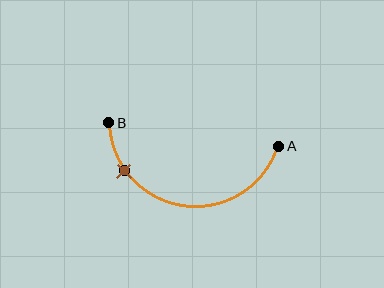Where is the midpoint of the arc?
The arc midpoint is the point on the curve farthest from the straight line joining A and B. It sits below that line.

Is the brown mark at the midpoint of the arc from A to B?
No. The brown mark lies on the arc but is closer to endpoint B. The arc midpoint would be at the point on the curve equidistant along the arc from both A and B.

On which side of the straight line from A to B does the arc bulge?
The arc bulges below the straight line connecting A and B.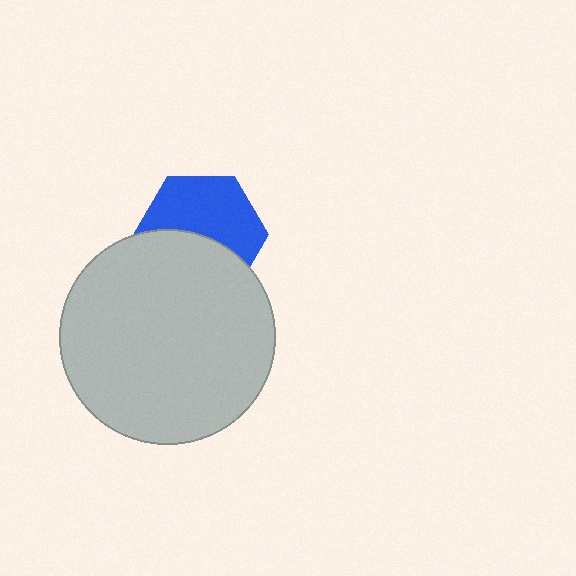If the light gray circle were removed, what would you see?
You would see the complete blue hexagon.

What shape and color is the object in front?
The object in front is a light gray circle.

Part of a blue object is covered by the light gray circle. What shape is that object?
It is a hexagon.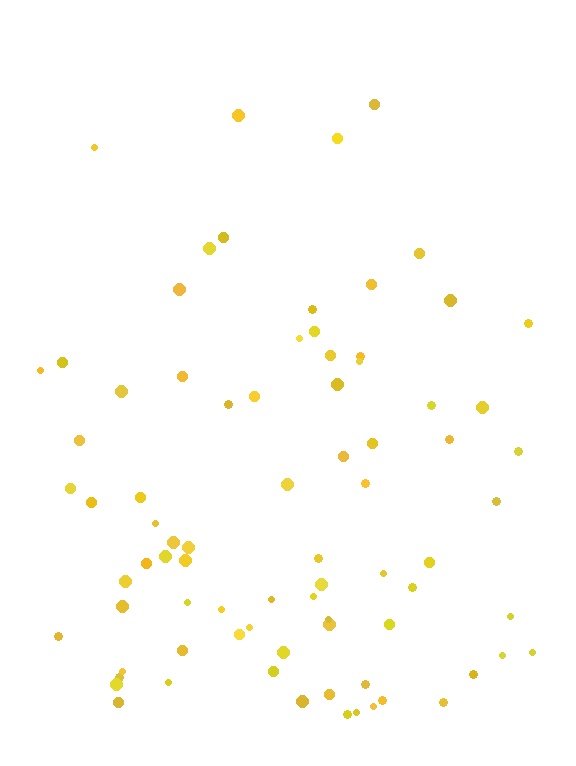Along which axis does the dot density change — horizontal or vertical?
Vertical.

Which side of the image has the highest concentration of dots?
The bottom.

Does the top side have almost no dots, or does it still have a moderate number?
Still a moderate number, just noticeably fewer than the bottom.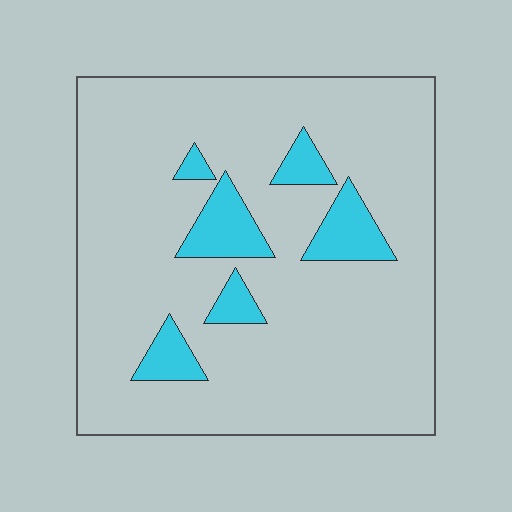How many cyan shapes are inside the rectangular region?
6.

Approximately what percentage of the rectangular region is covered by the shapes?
Approximately 15%.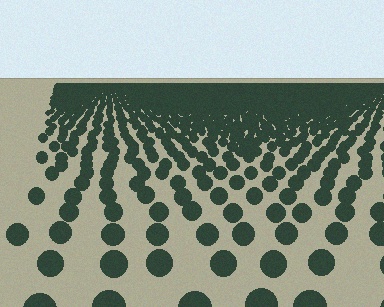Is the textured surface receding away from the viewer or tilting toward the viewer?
The surface is receding away from the viewer. Texture elements get smaller and denser toward the top.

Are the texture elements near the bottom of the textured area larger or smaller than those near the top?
Larger. Near the bottom, elements are closer to the viewer and appear at a bigger on-screen size.